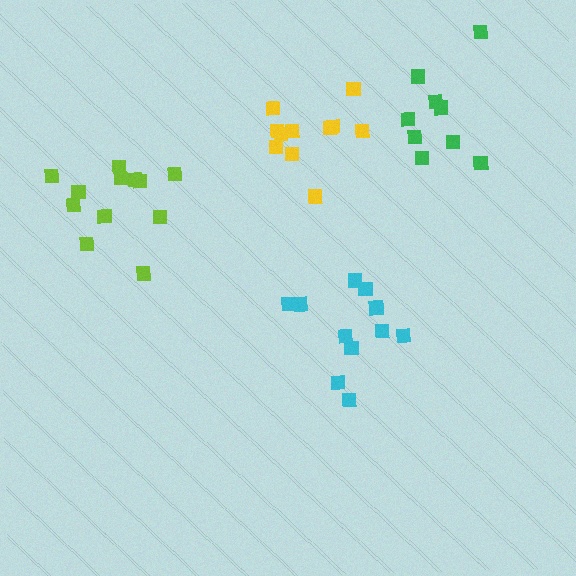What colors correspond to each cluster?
The clusters are colored: green, yellow, lime, cyan.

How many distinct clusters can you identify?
There are 4 distinct clusters.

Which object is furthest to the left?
The lime cluster is leftmost.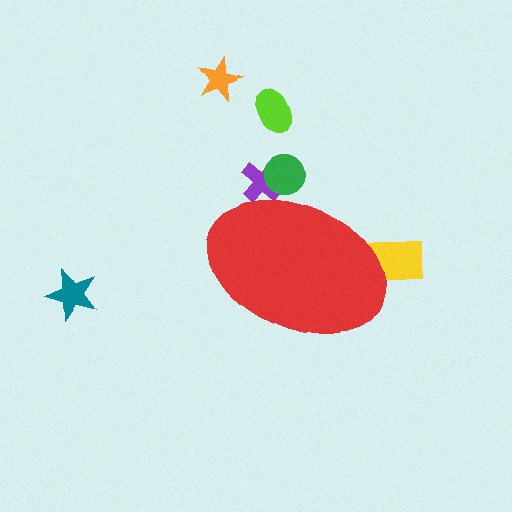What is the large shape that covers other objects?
A red ellipse.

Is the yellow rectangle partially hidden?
Yes, the yellow rectangle is partially hidden behind the red ellipse.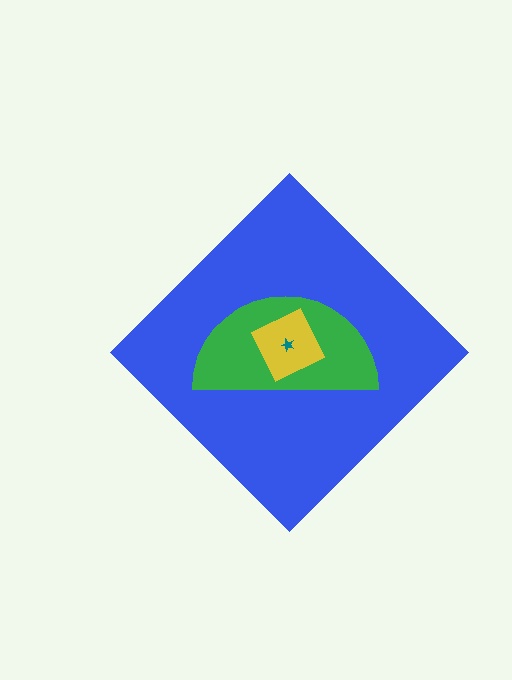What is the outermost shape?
The blue diamond.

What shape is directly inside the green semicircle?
The yellow square.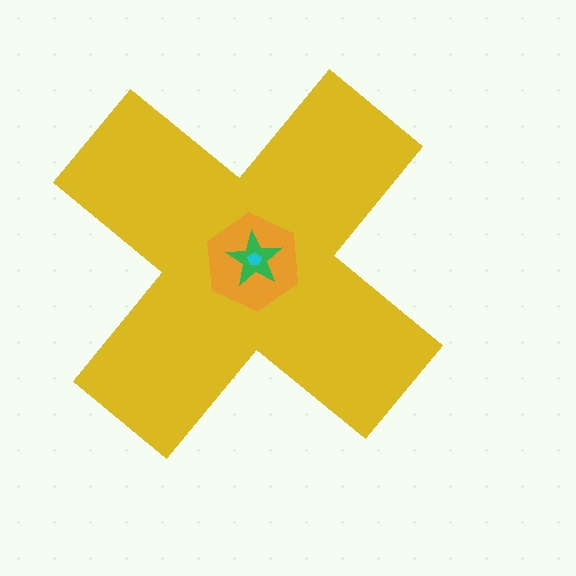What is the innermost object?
The cyan pentagon.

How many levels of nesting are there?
4.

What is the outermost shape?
The yellow cross.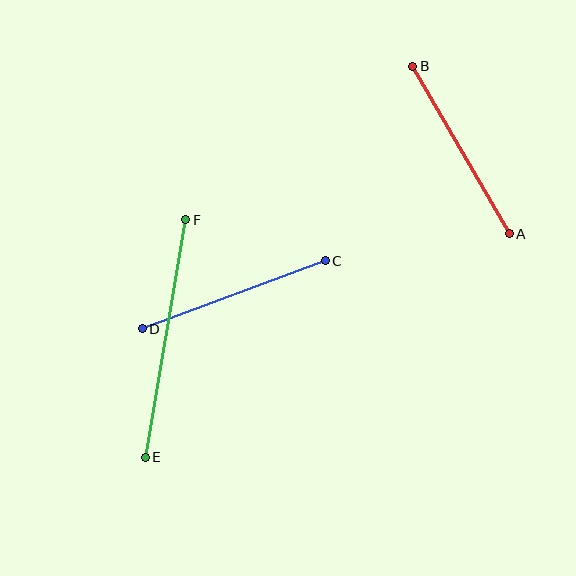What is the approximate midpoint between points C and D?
The midpoint is at approximately (234, 295) pixels.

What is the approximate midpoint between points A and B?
The midpoint is at approximately (461, 150) pixels.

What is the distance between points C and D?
The distance is approximately 195 pixels.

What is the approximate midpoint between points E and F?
The midpoint is at approximately (166, 339) pixels.